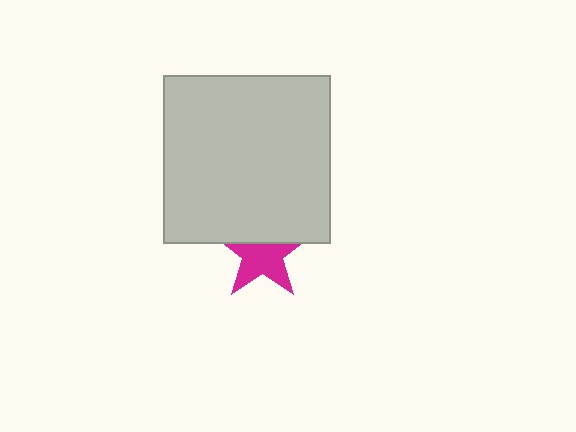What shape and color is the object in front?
The object in front is a light gray square.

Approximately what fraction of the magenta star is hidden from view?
Roughly 36% of the magenta star is hidden behind the light gray square.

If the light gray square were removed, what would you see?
You would see the complete magenta star.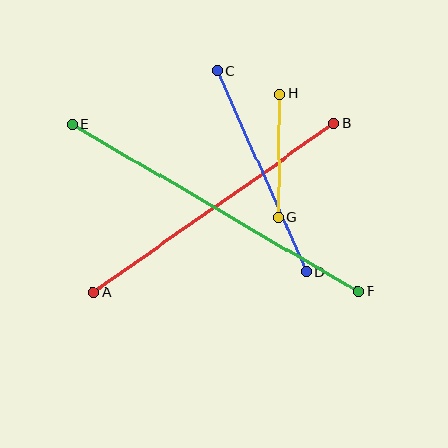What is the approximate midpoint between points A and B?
The midpoint is at approximately (213, 208) pixels.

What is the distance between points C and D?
The distance is approximately 220 pixels.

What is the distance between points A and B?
The distance is approximately 294 pixels.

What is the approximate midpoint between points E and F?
The midpoint is at approximately (215, 208) pixels.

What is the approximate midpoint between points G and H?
The midpoint is at approximately (279, 155) pixels.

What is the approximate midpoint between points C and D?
The midpoint is at approximately (262, 171) pixels.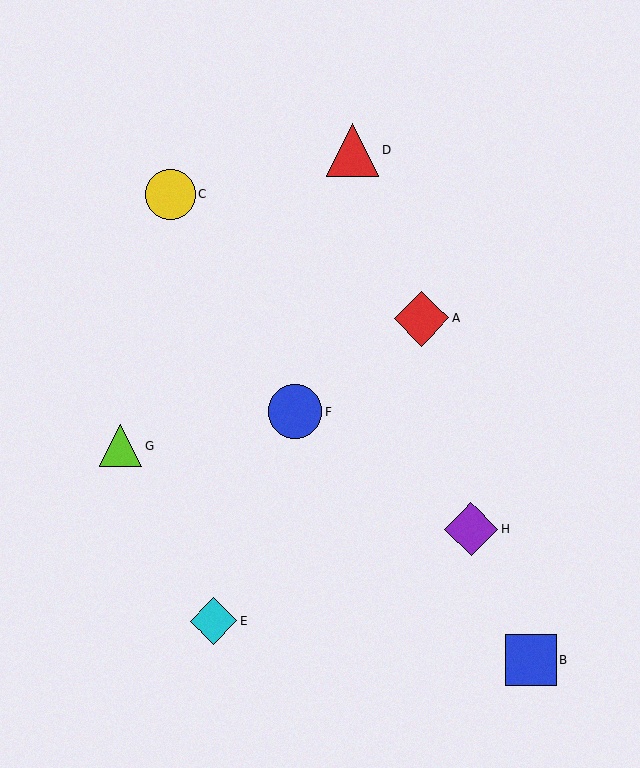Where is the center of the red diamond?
The center of the red diamond is at (421, 318).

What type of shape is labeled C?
Shape C is a yellow circle.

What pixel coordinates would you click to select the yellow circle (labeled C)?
Click at (171, 194) to select the yellow circle C.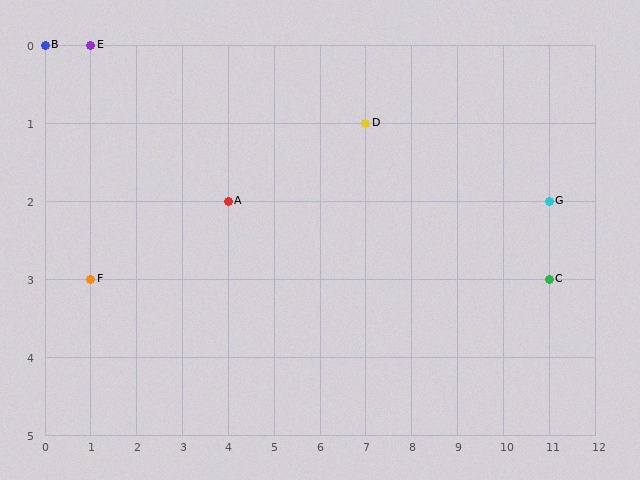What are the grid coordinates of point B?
Point B is at grid coordinates (0, 0).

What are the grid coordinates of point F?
Point F is at grid coordinates (1, 3).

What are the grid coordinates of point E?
Point E is at grid coordinates (1, 0).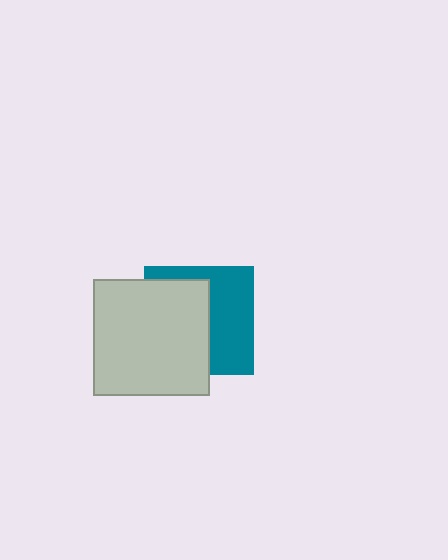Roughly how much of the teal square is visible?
About half of it is visible (roughly 48%).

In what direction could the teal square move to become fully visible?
The teal square could move right. That would shift it out from behind the light gray square entirely.